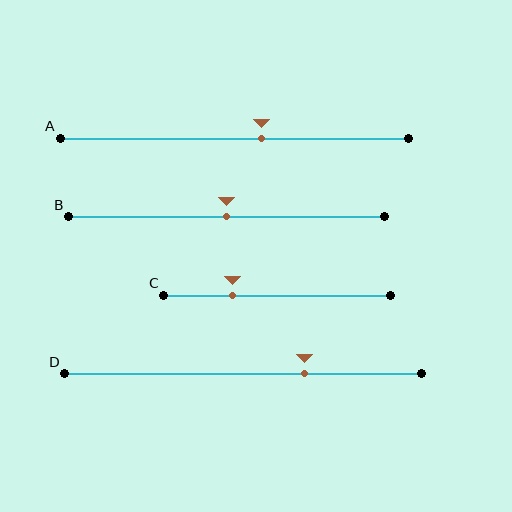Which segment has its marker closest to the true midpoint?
Segment B has its marker closest to the true midpoint.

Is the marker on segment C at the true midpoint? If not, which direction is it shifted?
No, the marker on segment C is shifted to the left by about 20% of the segment length.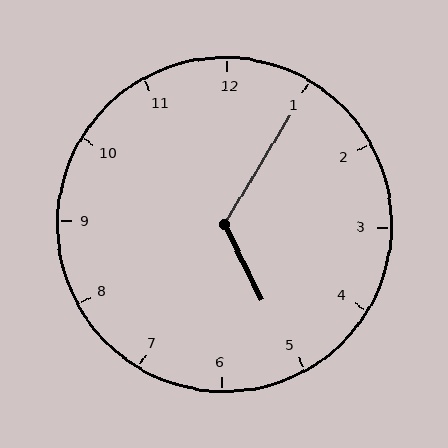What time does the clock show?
5:05.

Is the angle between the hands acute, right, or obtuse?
It is obtuse.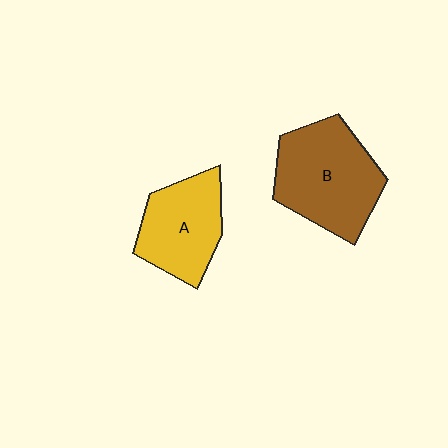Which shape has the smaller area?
Shape A (yellow).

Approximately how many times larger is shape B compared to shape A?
Approximately 1.3 times.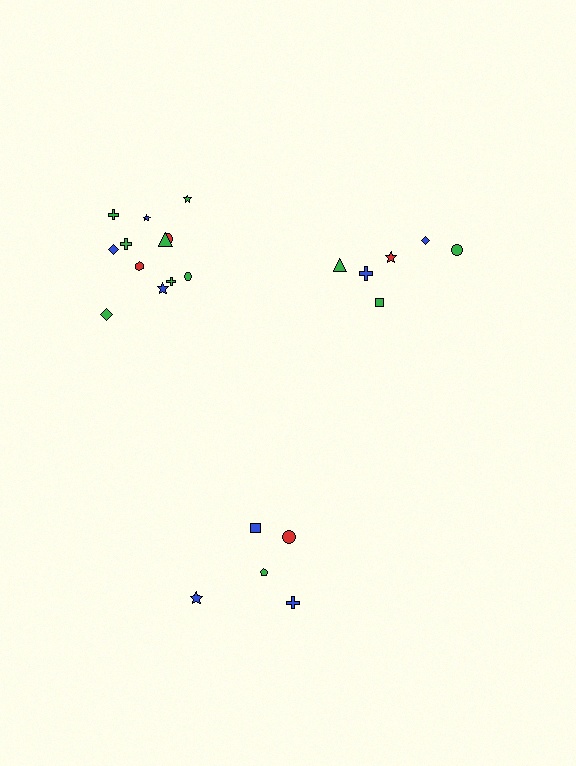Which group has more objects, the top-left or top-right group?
The top-left group.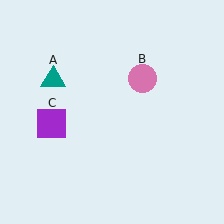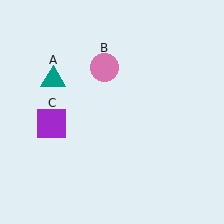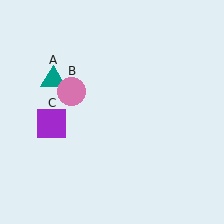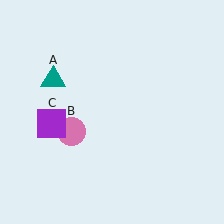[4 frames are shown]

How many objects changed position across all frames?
1 object changed position: pink circle (object B).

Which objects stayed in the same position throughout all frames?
Teal triangle (object A) and purple square (object C) remained stationary.